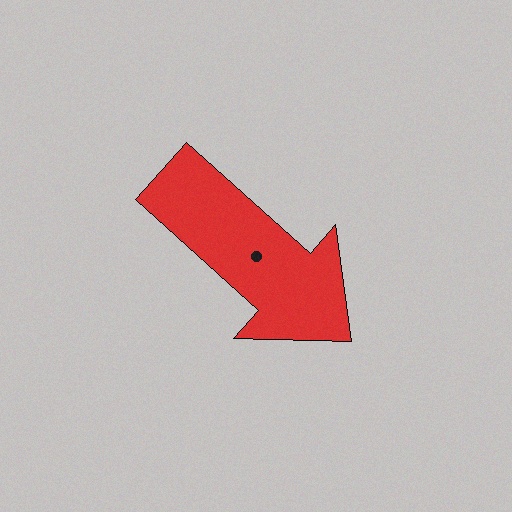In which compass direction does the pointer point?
Southeast.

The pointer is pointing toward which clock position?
Roughly 4 o'clock.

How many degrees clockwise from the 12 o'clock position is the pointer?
Approximately 132 degrees.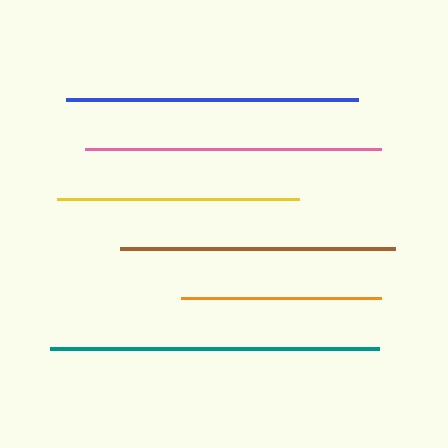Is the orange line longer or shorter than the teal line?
The teal line is longer than the orange line.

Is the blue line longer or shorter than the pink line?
The pink line is longer than the blue line.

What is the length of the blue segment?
The blue segment is approximately 292 pixels long.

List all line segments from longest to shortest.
From longest to shortest: teal, pink, blue, brown, yellow, orange.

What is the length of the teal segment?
The teal segment is approximately 328 pixels long.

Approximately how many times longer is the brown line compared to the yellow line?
The brown line is approximately 1.1 times the length of the yellow line.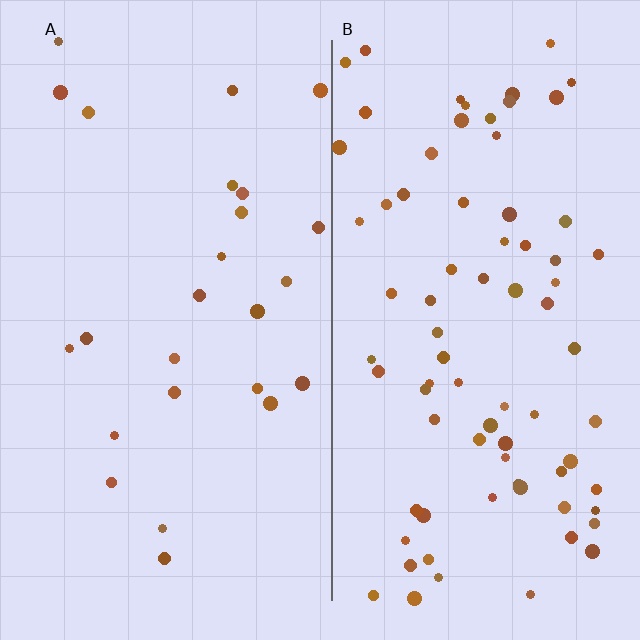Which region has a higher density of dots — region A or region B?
B (the right).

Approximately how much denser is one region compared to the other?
Approximately 3.1× — region B over region A.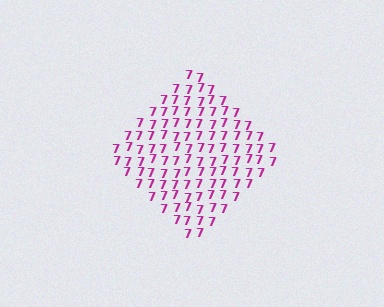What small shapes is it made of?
It is made of small digit 7's.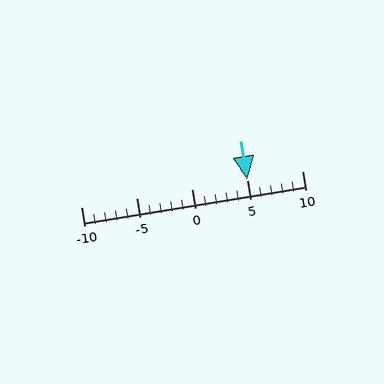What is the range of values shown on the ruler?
The ruler shows values from -10 to 10.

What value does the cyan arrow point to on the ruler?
The cyan arrow points to approximately 5.